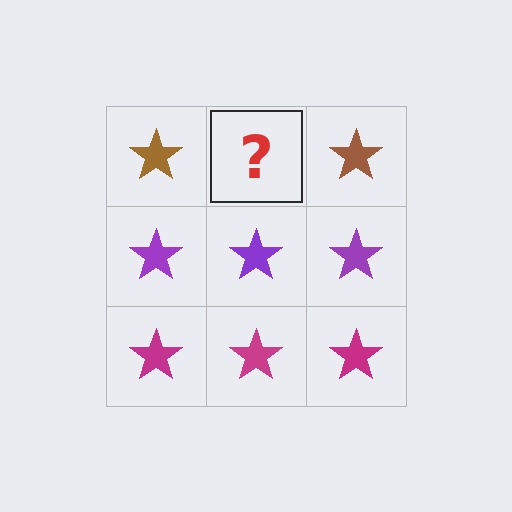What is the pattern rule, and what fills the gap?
The rule is that each row has a consistent color. The gap should be filled with a brown star.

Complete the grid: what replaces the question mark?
The question mark should be replaced with a brown star.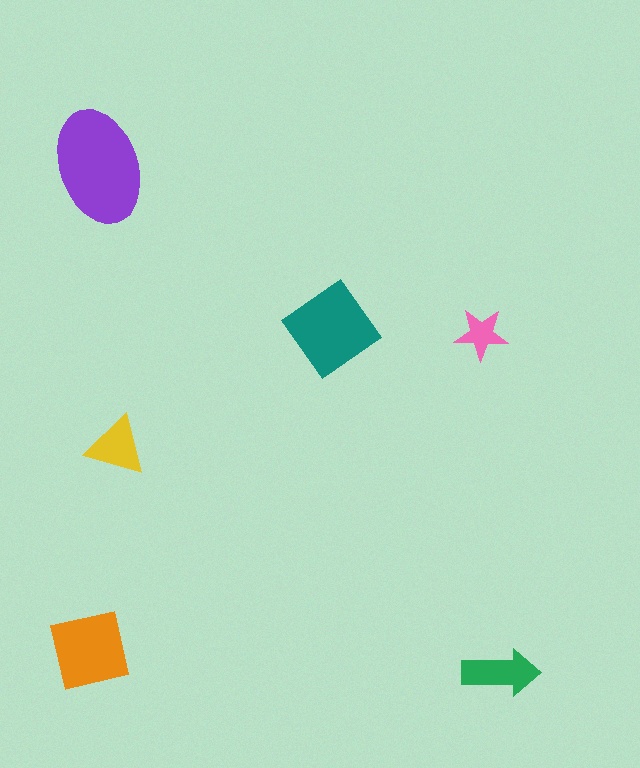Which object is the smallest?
The pink star.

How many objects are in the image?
There are 6 objects in the image.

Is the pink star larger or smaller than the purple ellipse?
Smaller.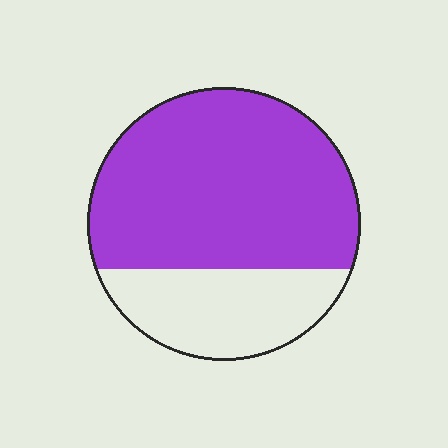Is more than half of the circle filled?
Yes.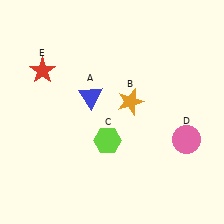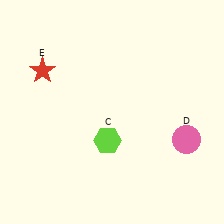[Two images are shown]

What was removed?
The blue triangle (A), the orange star (B) were removed in Image 2.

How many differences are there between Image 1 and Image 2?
There are 2 differences between the two images.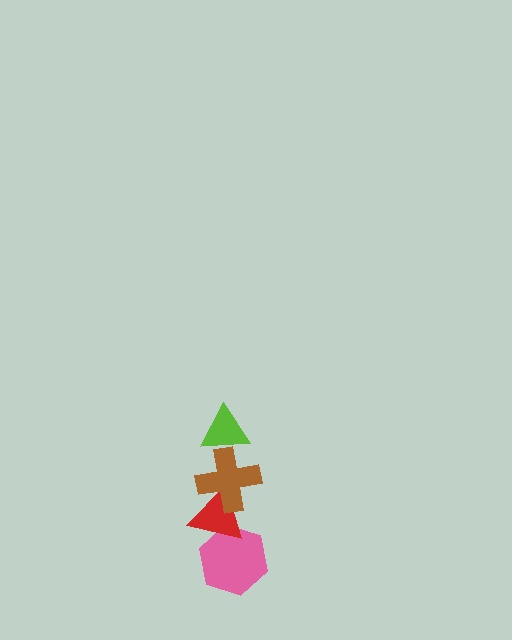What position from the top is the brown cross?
The brown cross is 2nd from the top.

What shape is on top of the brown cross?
The lime triangle is on top of the brown cross.